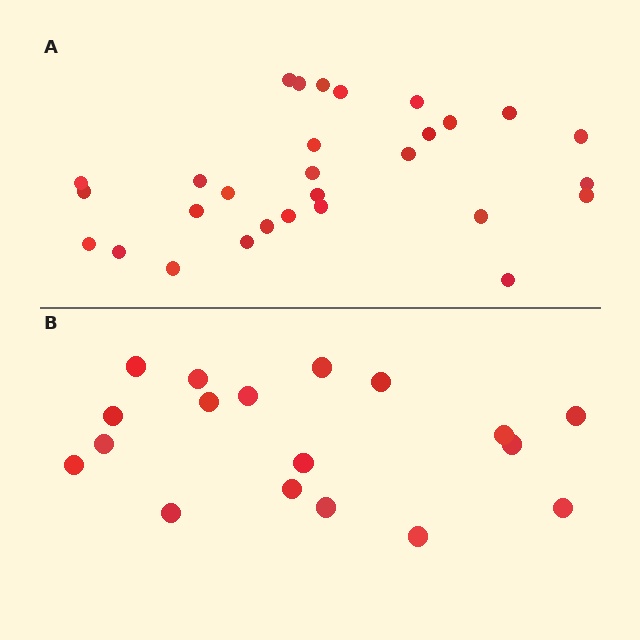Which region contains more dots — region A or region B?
Region A (the top region) has more dots.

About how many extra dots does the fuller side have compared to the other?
Region A has roughly 12 or so more dots than region B.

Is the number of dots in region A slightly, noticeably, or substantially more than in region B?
Region A has substantially more. The ratio is roughly 1.6 to 1.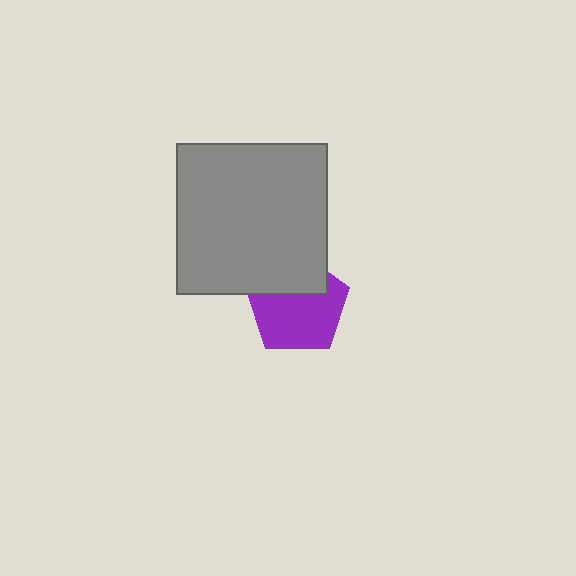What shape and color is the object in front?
The object in front is a gray square.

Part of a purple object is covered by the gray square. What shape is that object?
It is a pentagon.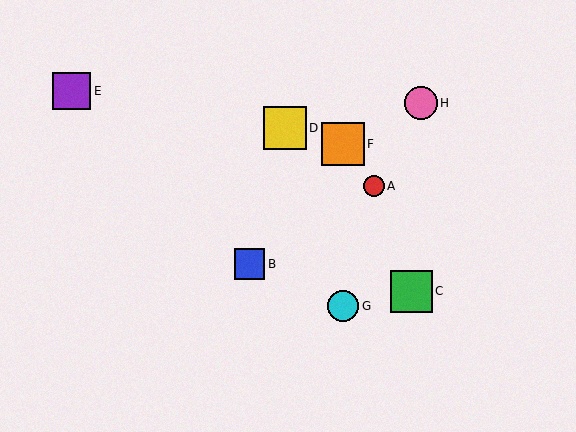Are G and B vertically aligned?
No, G is at x≈343 and B is at x≈250.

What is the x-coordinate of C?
Object C is at x≈411.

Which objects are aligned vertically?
Objects F, G are aligned vertically.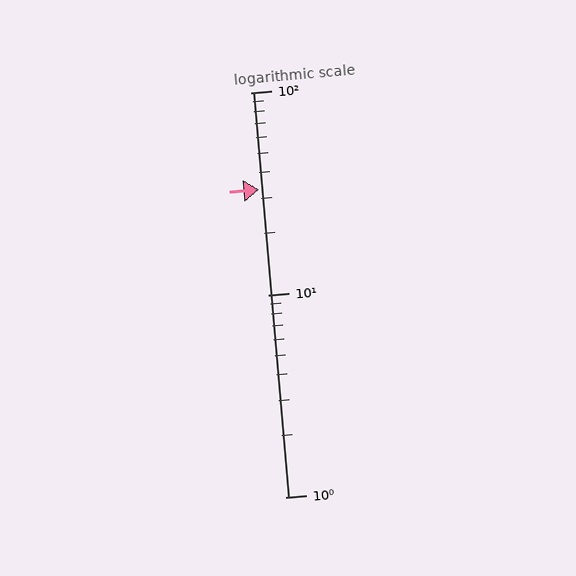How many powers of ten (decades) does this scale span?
The scale spans 2 decades, from 1 to 100.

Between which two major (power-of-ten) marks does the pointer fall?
The pointer is between 10 and 100.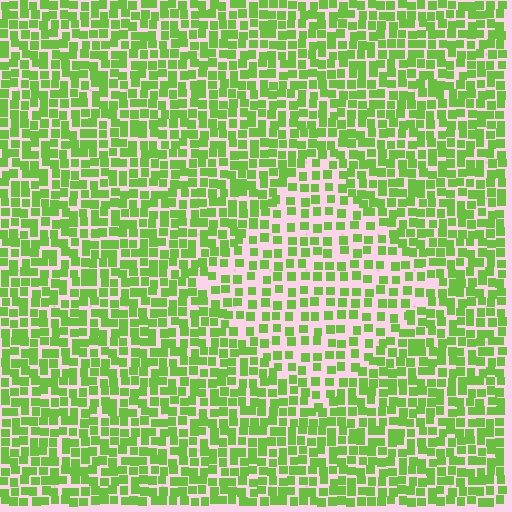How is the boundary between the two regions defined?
The boundary is defined by a change in element density (approximately 1.7x ratio). All elements are the same color, size, and shape.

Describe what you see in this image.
The image contains small lime elements arranged at two different densities. A diamond-shaped region is visible where the elements are less densely packed than the surrounding area.